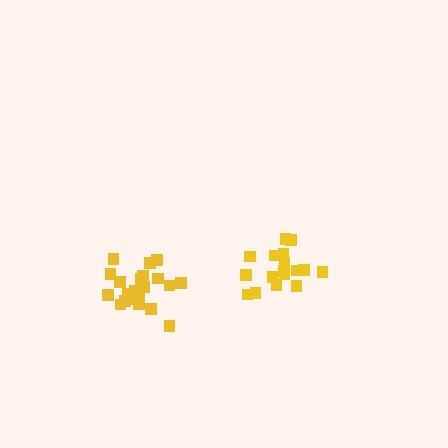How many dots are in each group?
Group 1: 17 dots, Group 2: 21 dots (38 total).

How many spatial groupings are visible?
There are 2 spatial groupings.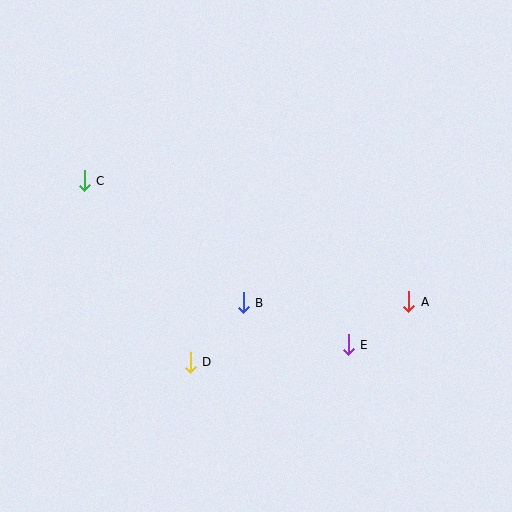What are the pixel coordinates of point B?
Point B is at (243, 303).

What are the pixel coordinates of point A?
Point A is at (409, 302).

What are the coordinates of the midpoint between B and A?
The midpoint between B and A is at (326, 302).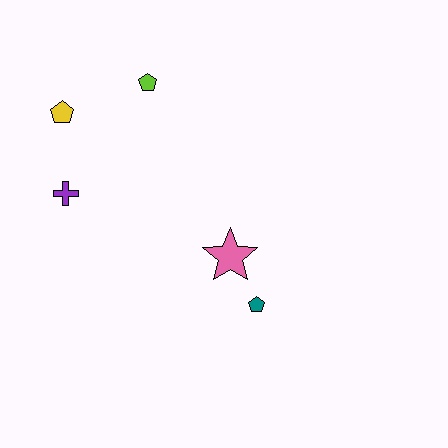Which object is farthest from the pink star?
The yellow pentagon is farthest from the pink star.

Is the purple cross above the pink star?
Yes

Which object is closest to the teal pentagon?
The pink star is closest to the teal pentagon.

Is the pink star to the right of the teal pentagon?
No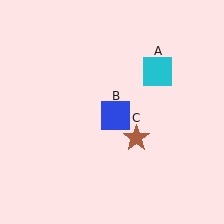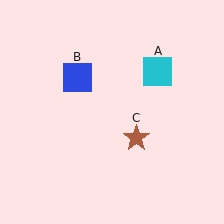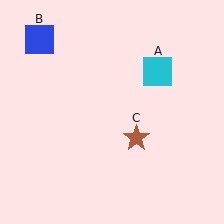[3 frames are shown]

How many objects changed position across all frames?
1 object changed position: blue square (object B).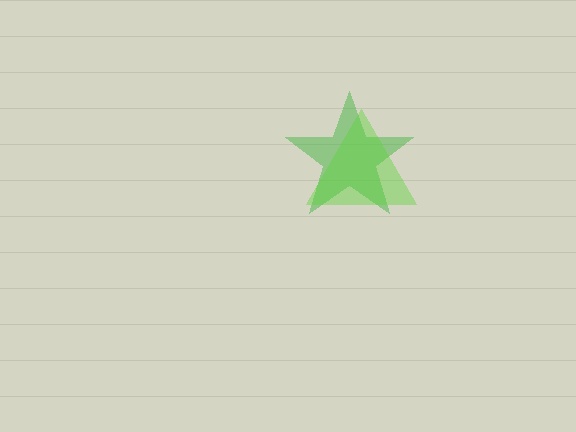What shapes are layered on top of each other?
The layered shapes are: a green star, a lime triangle.